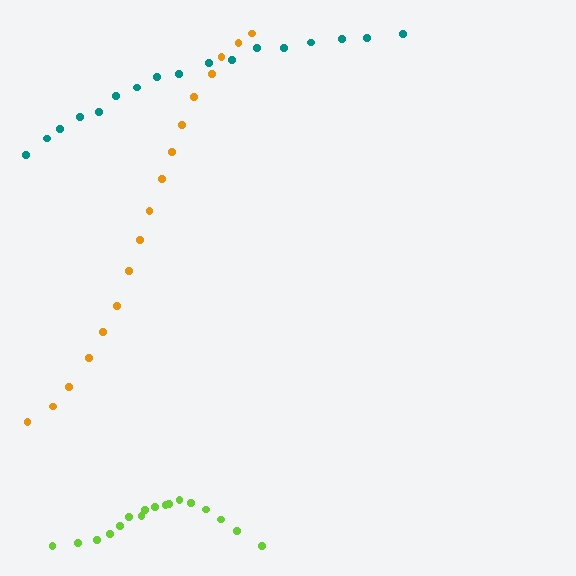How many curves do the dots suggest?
There are 3 distinct paths.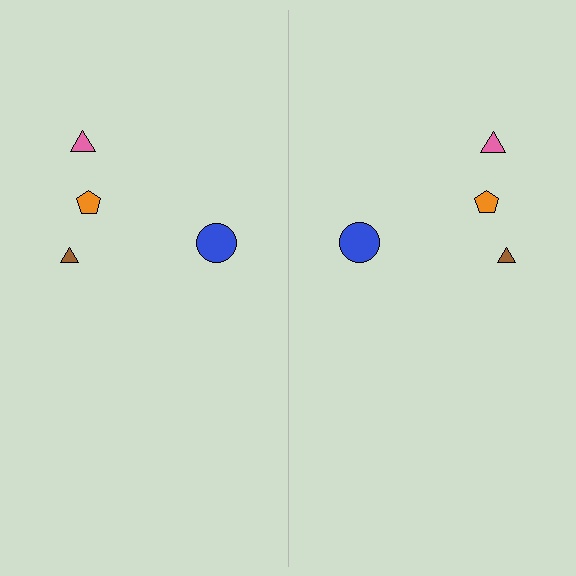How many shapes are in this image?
There are 8 shapes in this image.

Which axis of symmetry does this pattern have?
The pattern has a vertical axis of symmetry running through the center of the image.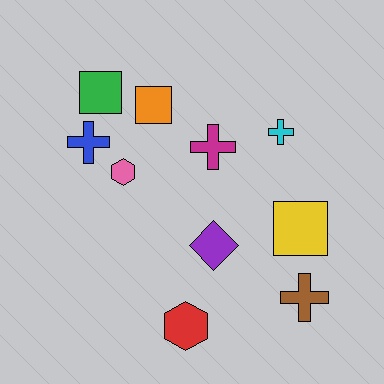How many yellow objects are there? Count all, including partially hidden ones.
There is 1 yellow object.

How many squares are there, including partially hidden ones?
There are 3 squares.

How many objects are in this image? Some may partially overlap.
There are 10 objects.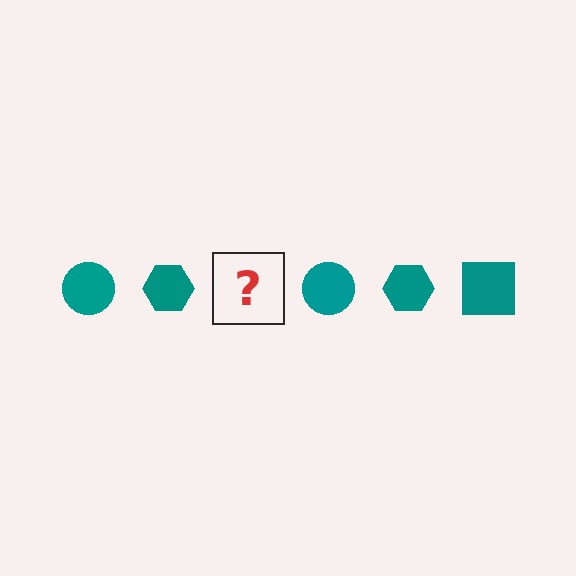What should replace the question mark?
The question mark should be replaced with a teal square.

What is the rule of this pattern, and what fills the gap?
The rule is that the pattern cycles through circle, hexagon, square shapes in teal. The gap should be filled with a teal square.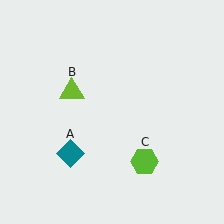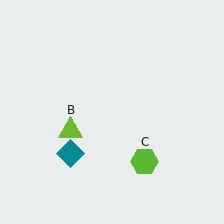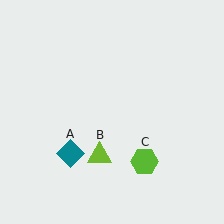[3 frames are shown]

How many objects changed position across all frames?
1 object changed position: lime triangle (object B).